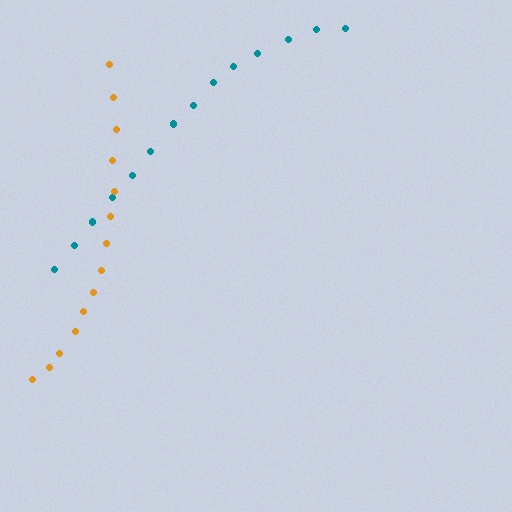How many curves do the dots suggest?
There are 2 distinct paths.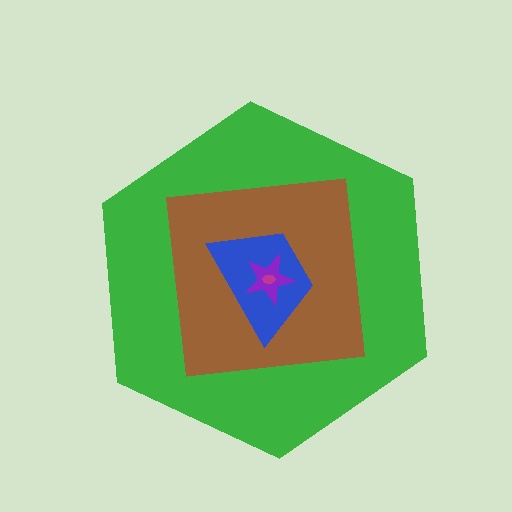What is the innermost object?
The magenta ellipse.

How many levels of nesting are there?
5.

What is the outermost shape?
The green hexagon.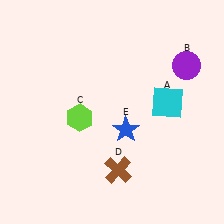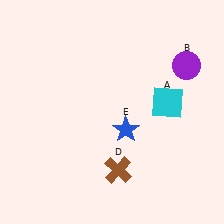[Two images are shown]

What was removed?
The lime hexagon (C) was removed in Image 2.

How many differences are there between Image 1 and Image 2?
There is 1 difference between the two images.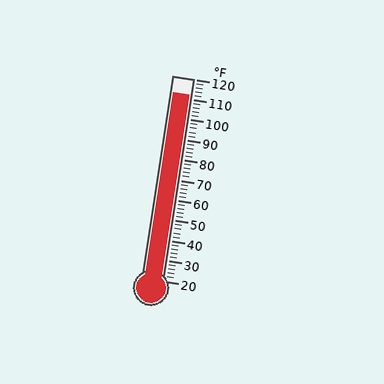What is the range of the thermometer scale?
The thermometer scale ranges from 20°F to 120°F.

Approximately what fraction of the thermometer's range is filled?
The thermometer is filled to approximately 90% of its range.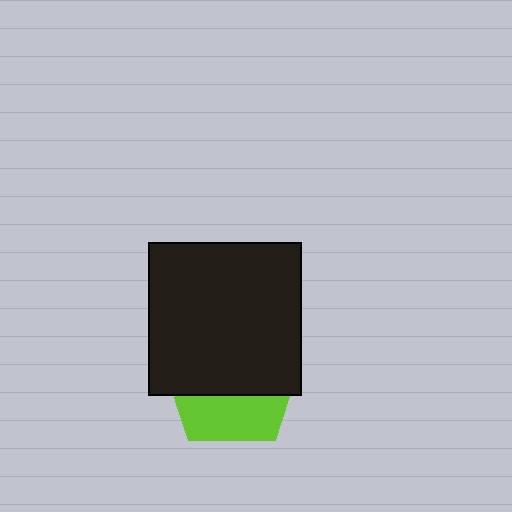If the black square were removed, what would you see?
You would see the complete lime pentagon.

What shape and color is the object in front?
The object in front is a black square.